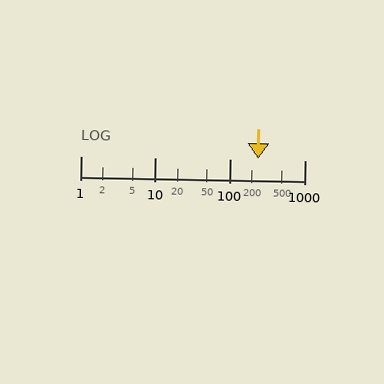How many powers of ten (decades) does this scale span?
The scale spans 3 decades, from 1 to 1000.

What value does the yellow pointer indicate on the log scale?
The pointer indicates approximately 240.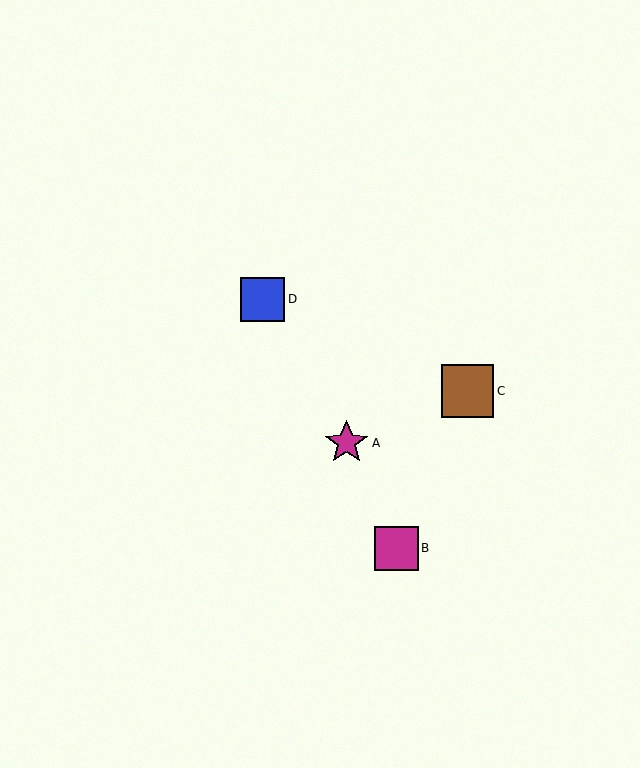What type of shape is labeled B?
Shape B is a magenta square.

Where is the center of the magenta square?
The center of the magenta square is at (397, 548).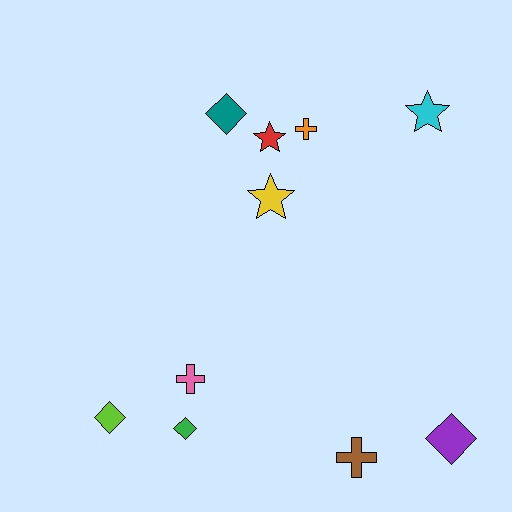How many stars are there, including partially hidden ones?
There are 3 stars.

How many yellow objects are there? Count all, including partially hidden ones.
There is 1 yellow object.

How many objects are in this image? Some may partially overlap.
There are 10 objects.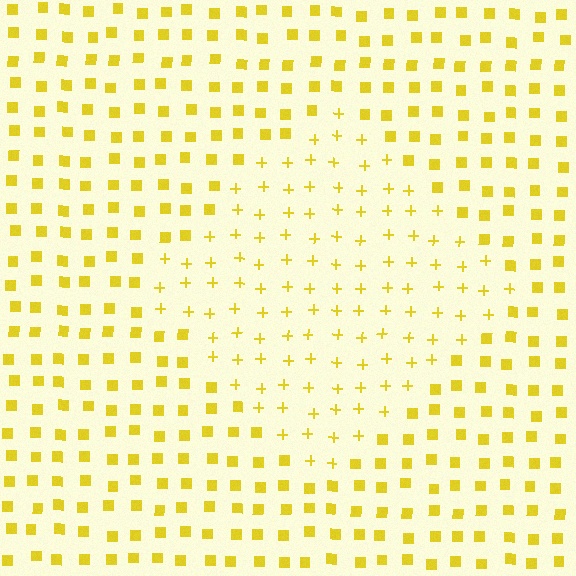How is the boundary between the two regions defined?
The boundary is defined by a change in element shape: plus signs inside vs. squares outside. All elements share the same color and spacing.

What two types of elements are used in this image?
The image uses plus signs inside the diamond region and squares outside it.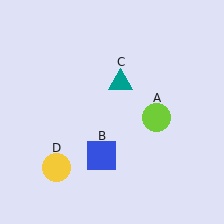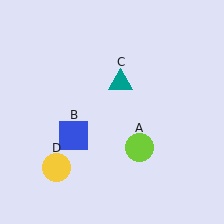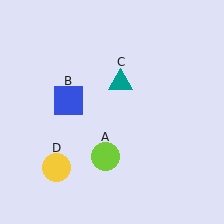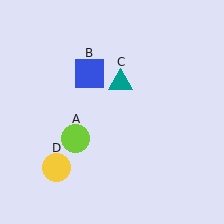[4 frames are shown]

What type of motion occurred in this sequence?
The lime circle (object A), blue square (object B) rotated clockwise around the center of the scene.